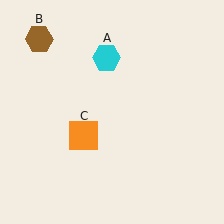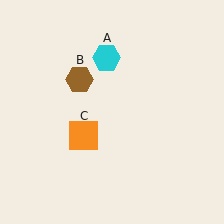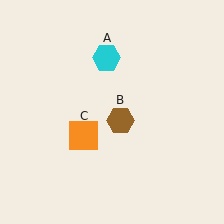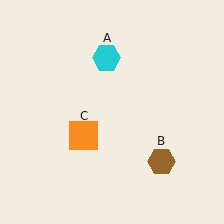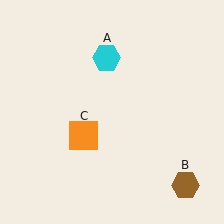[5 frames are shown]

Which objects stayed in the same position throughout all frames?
Cyan hexagon (object A) and orange square (object C) remained stationary.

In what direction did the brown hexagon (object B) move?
The brown hexagon (object B) moved down and to the right.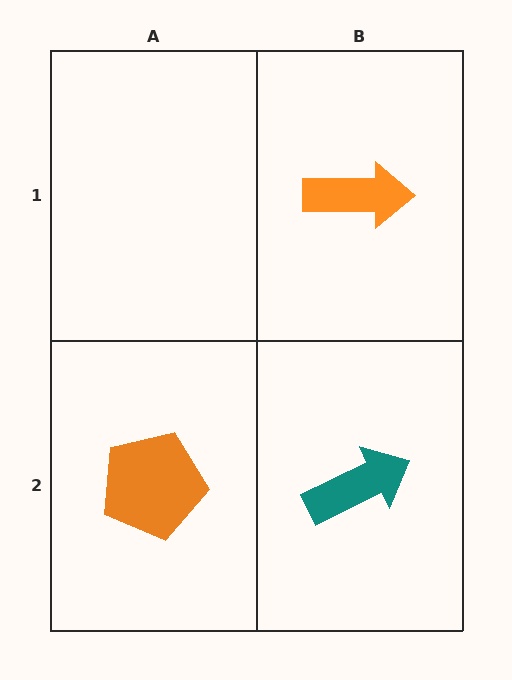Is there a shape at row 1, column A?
No, that cell is empty.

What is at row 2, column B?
A teal arrow.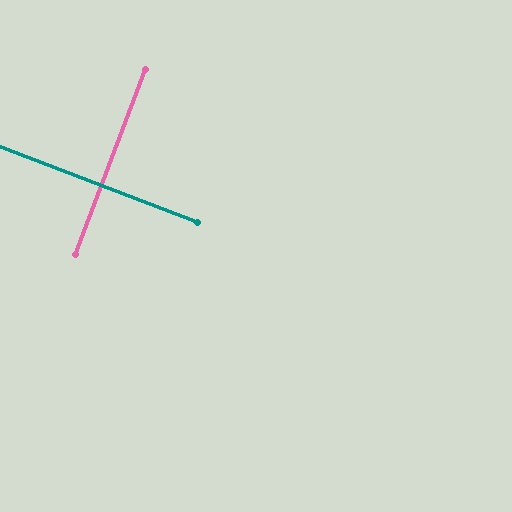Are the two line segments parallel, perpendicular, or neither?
Perpendicular — they meet at approximately 90°.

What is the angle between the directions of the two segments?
Approximately 90 degrees.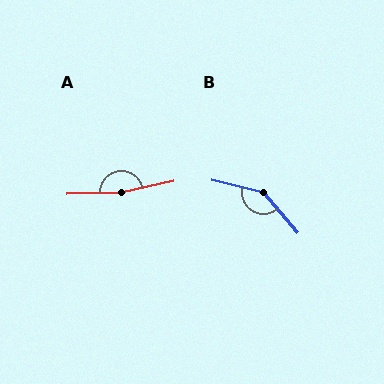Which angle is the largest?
A, at approximately 170 degrees.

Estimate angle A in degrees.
Approximately 170 degrees.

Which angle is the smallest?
B, at approximately 144 degrees.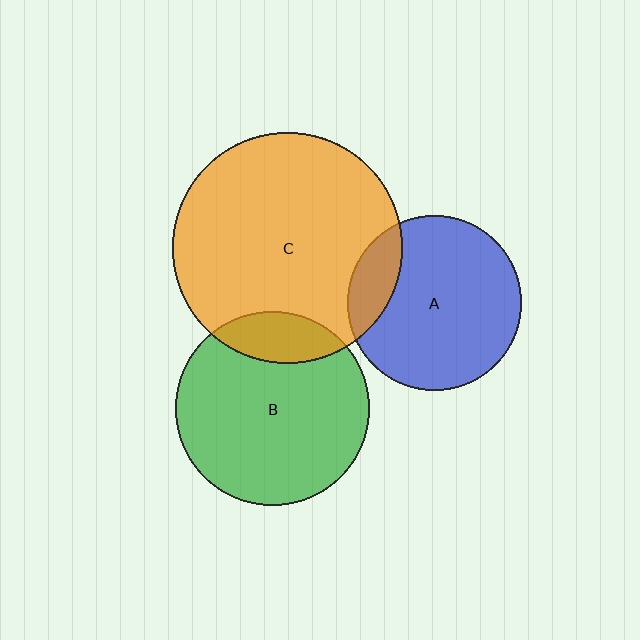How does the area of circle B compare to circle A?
Approximately 1.2 times.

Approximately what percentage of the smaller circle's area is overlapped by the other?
Approximately 15%.